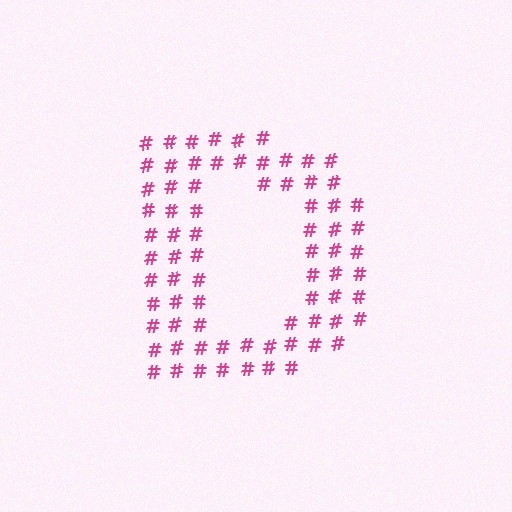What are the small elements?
The small elements are hash symbols.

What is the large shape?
The large shape is the letter D.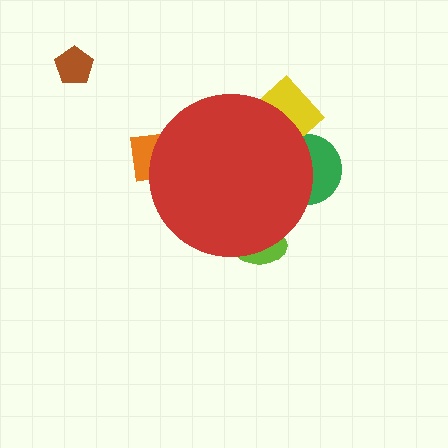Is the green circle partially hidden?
Yes, the green circle is partially hidden behind the red circle.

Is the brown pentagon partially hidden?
No, the brown pentagon is fully visible.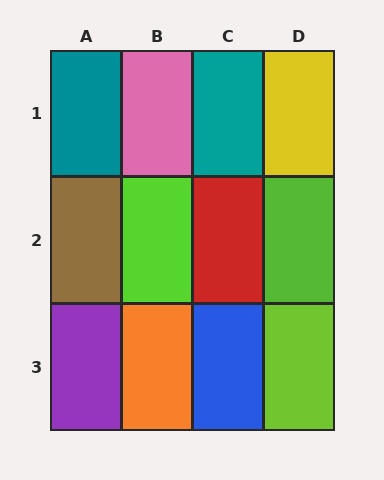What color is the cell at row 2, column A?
Brown.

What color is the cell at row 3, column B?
Orange.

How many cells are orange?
1 cell is orange.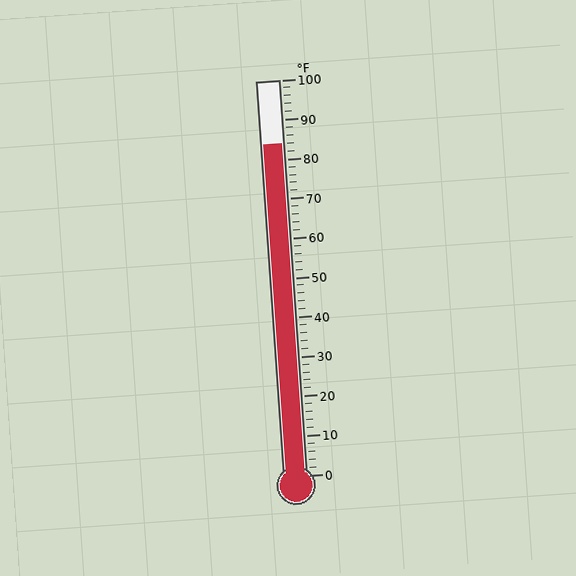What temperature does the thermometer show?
The thermometer shows approximately 84°F.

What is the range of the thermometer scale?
The thermometer scale ranges from 0°F to 100°F.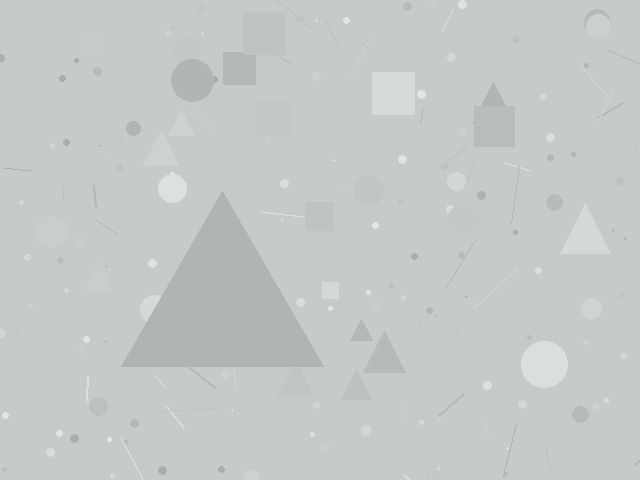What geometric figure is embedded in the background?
A triangle is embedded in the background.